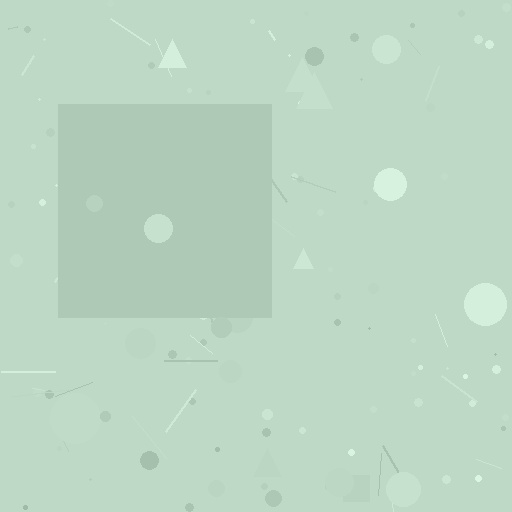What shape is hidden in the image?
A square is hidden in the image.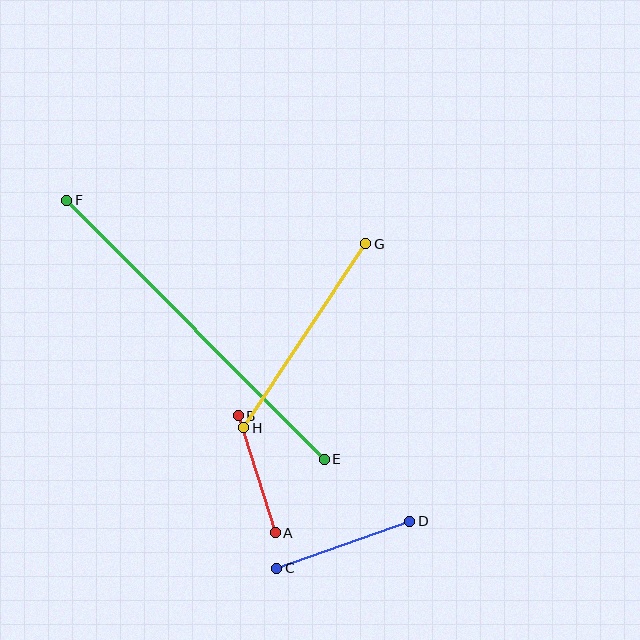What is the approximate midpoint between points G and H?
The midpoint is at approximately (305, 336) pixels.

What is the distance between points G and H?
The distance is approximately 221 pixels.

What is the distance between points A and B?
The distance is approximately 123 pixels.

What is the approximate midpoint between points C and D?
The midpoint is at approximately (343, 545) pixels.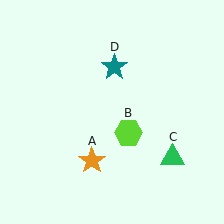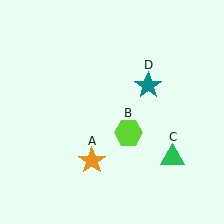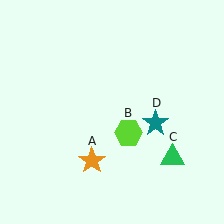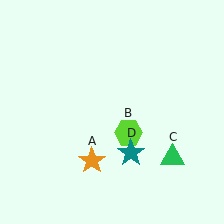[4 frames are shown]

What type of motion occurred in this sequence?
The teal star (object D) rotated clockwise around the center of the scene.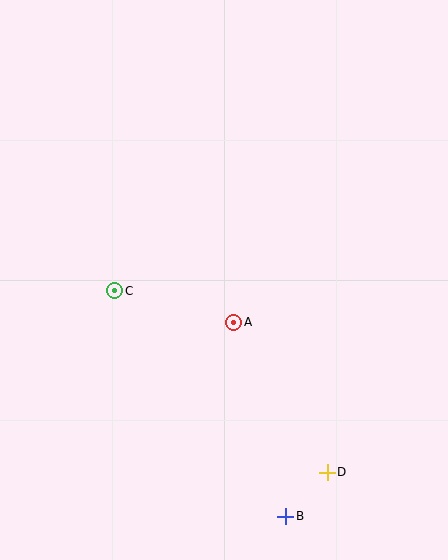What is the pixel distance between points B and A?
The distance between B and A is 201 pixels.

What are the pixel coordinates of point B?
Point B is at (286, 516).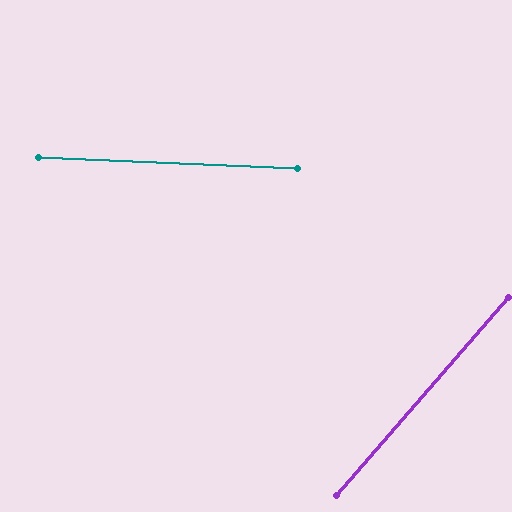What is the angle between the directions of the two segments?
Approximately 51 degrees.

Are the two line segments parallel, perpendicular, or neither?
Neither parallel nor perpendicular — they differ by about 51°.